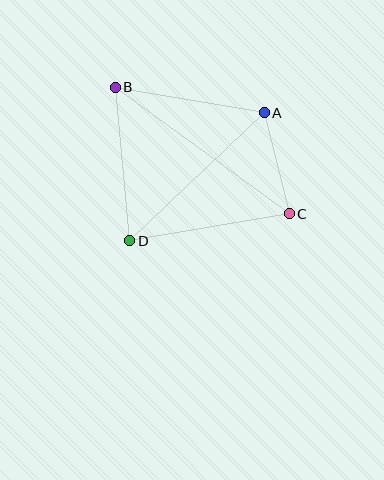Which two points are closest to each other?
Points A and C are closest to each other.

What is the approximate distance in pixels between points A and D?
The distance between A and D is approximately 185 pixels.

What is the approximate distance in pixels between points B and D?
The distance between B and D is approximately 154 pixels.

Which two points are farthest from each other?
Points B and C are farthest from each other.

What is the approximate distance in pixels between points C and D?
The distance between C and D is approximately 162 pixels.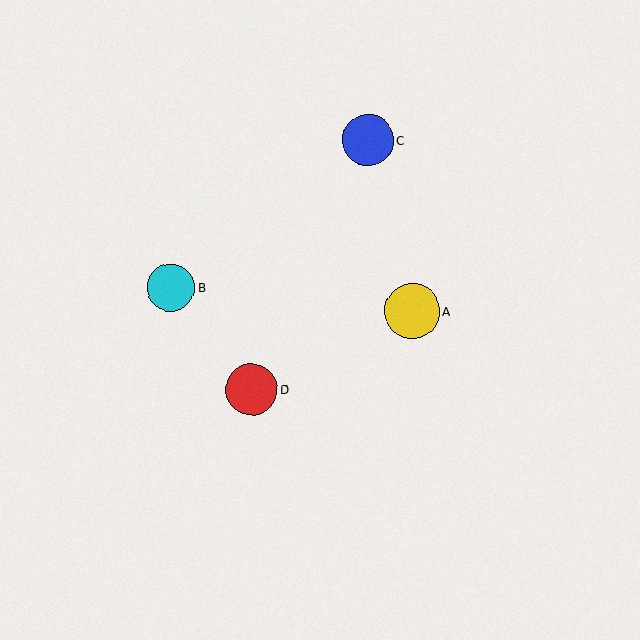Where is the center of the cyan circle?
The center of the cyan circle is at (171, 288).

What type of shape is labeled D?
Shape D is a red circle.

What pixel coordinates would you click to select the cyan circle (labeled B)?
Click at (171, 288) to select the cyan circle B.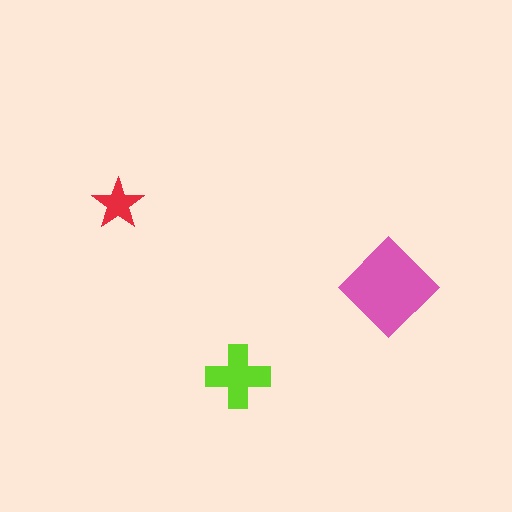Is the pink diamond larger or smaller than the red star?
Larger.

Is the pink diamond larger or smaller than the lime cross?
Larger.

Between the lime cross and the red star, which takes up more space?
The lime cross.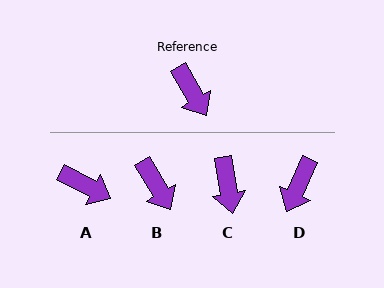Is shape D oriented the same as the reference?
No, it is off by about 54 degrees.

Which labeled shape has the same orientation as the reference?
B.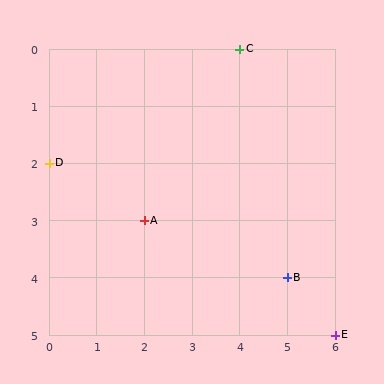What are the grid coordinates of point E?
Point E is at grid coordinates (6, 5).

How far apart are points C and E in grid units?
Points C and E are 2 columns and 5 rows apart (about 5.4 grid units diagonally).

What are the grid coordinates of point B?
Point B is at grid coordinates (5, 4).